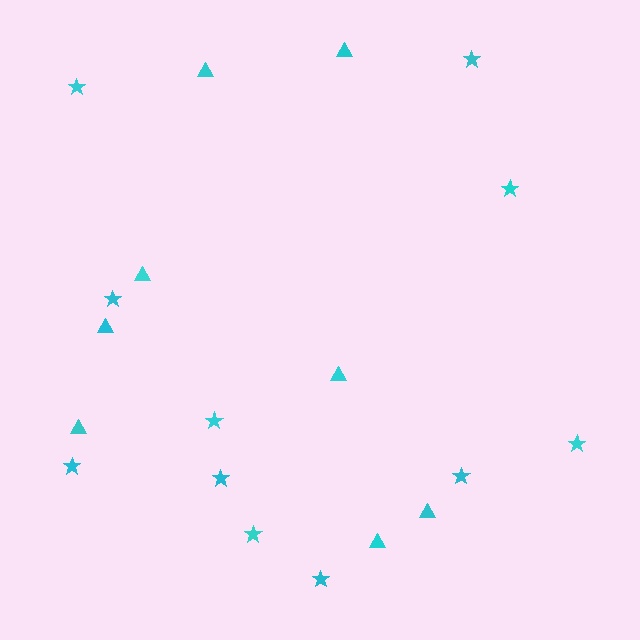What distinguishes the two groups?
There are 2 groups: one group of stars (11) and one group of triangles (8).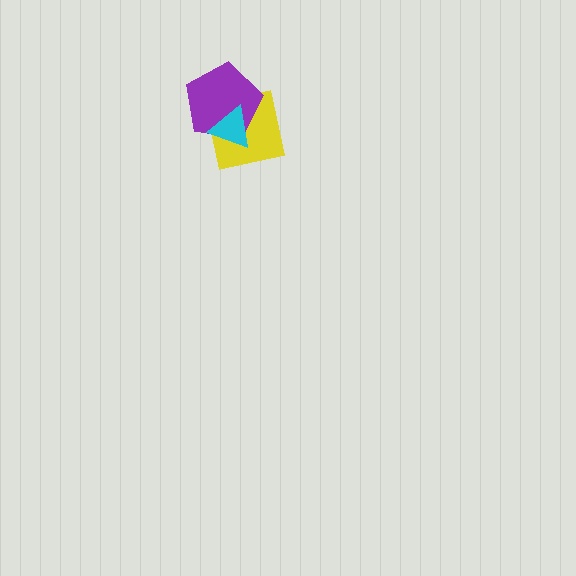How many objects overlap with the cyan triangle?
2 objects overlap with the cyan triangle.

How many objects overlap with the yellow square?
2 objects overlap with the yellow square.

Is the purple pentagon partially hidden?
Yes, it is partially covered by another shape.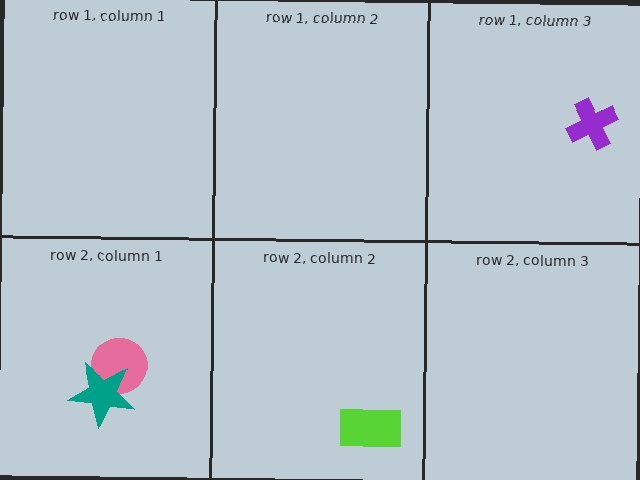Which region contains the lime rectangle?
The row 2, column 2 region.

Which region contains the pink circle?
The row 2, column 1 region.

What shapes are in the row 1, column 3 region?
The purple cross.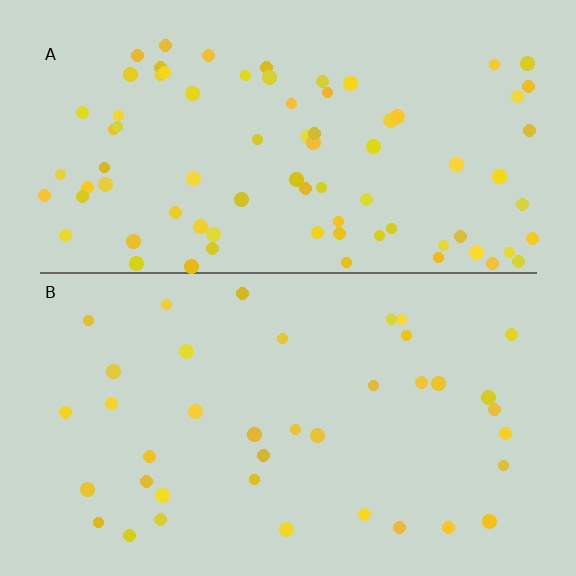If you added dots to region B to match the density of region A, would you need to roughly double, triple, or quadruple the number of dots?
Approximately double.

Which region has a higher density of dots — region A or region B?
A (the top).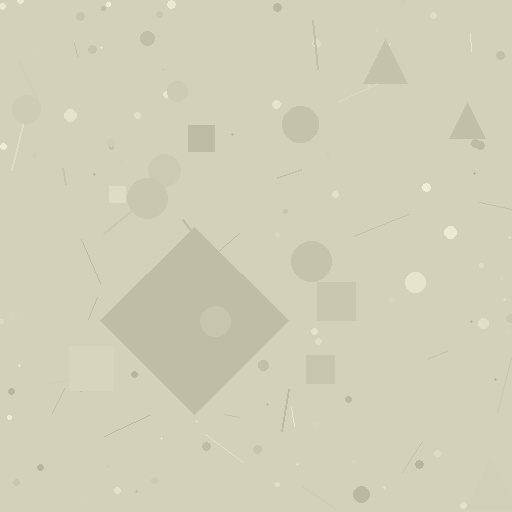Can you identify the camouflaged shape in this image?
The camouflaged shape is a diamond.